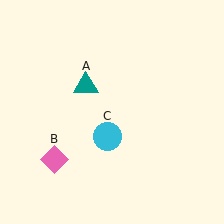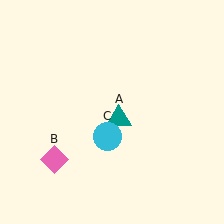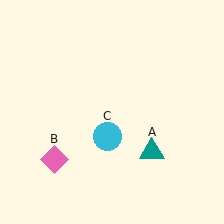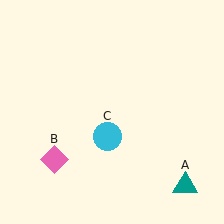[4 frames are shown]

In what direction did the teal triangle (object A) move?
The teal triangle (object A) moved down and to the right.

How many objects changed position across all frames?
1 object changed position: teal triangle (object A).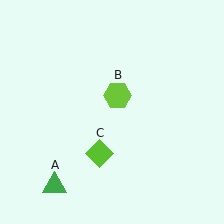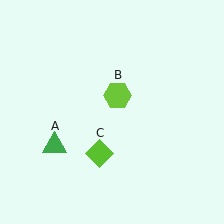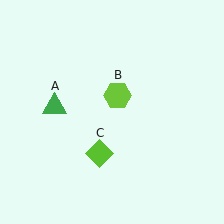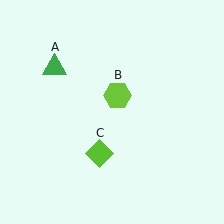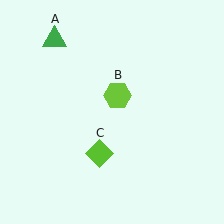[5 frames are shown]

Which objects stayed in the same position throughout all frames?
Lime hexagon (object B) and lime diamond (object C) remained stationary.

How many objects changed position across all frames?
1 object changed position: green triangle (object A).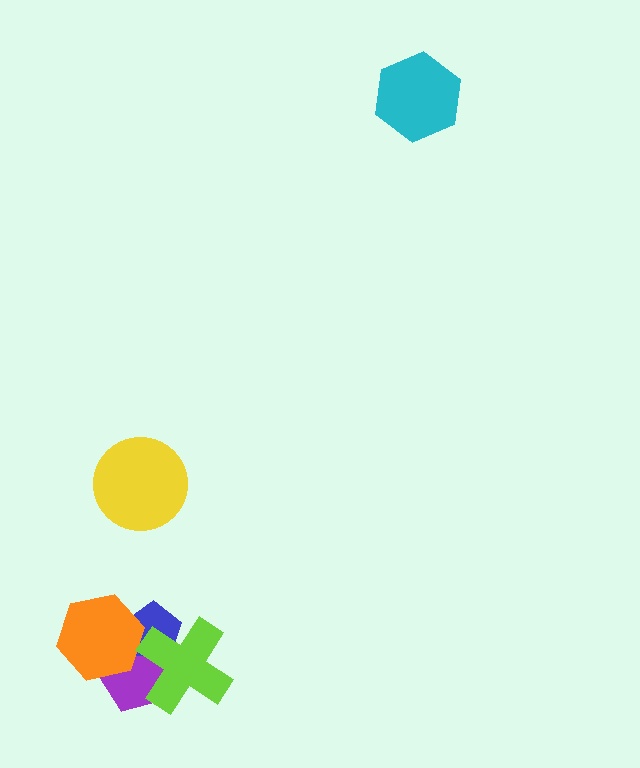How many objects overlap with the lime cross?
3 objects overlap with the lime cross.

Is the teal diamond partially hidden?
Yes, it is partially covered by another shape.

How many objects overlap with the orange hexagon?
3 objects overlap with the orange hexagon.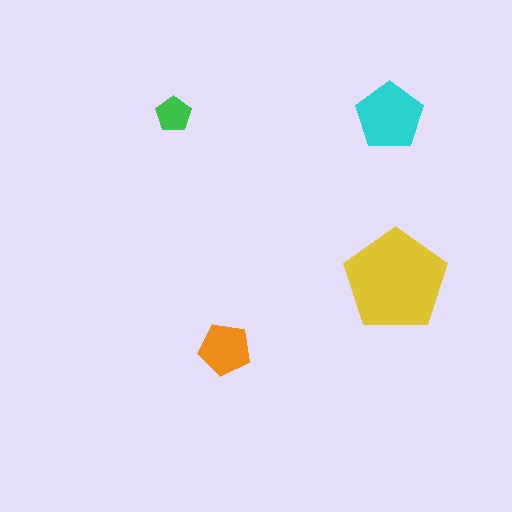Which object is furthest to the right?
The yellow pentagon is rightmost.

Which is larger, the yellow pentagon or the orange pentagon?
The yellow one.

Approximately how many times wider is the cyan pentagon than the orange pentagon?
About 1.5 times wider.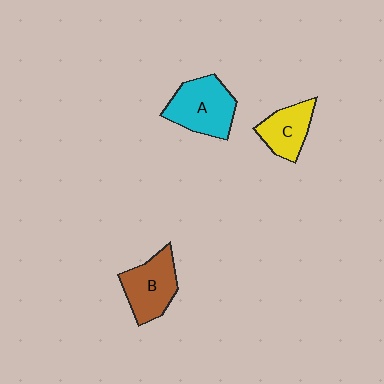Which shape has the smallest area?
Shape C (yellow).